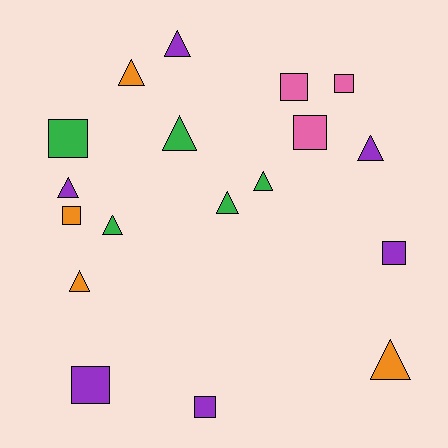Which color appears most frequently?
Purple, with 6 objects.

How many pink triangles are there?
There are no pink triangles.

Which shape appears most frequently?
Triangle, with 10 objects.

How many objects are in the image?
There are 18 objects.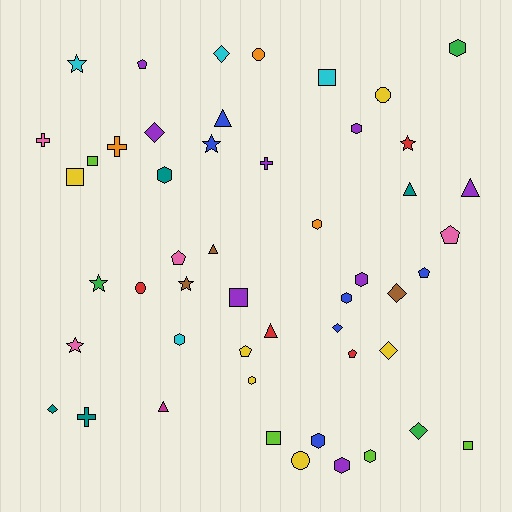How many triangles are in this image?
There are 6 triangles.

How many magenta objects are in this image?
There is 1 magenta object.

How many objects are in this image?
There are 50 objects.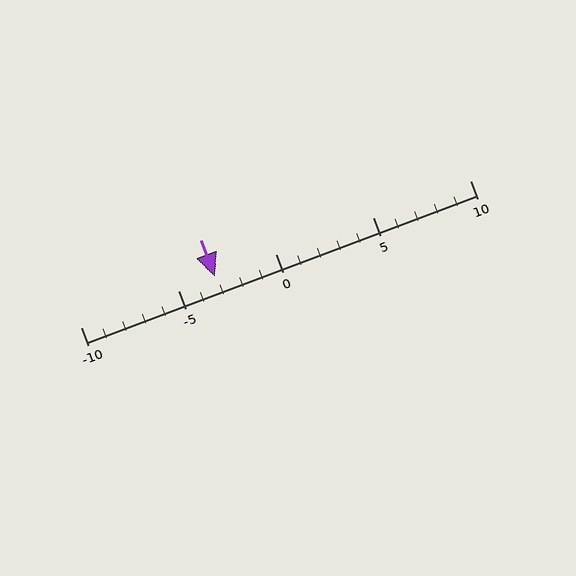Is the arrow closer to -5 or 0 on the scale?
The arrow is closer to -5.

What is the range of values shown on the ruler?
The ruler shows values from -10 to 10.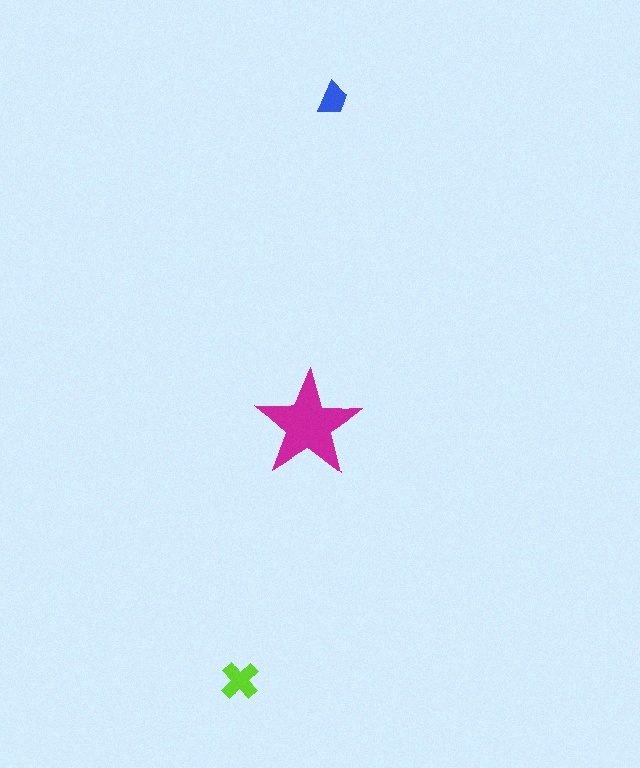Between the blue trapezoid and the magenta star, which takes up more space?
The magenta star.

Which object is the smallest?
The blue trapezoid.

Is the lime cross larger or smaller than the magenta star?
Smaller.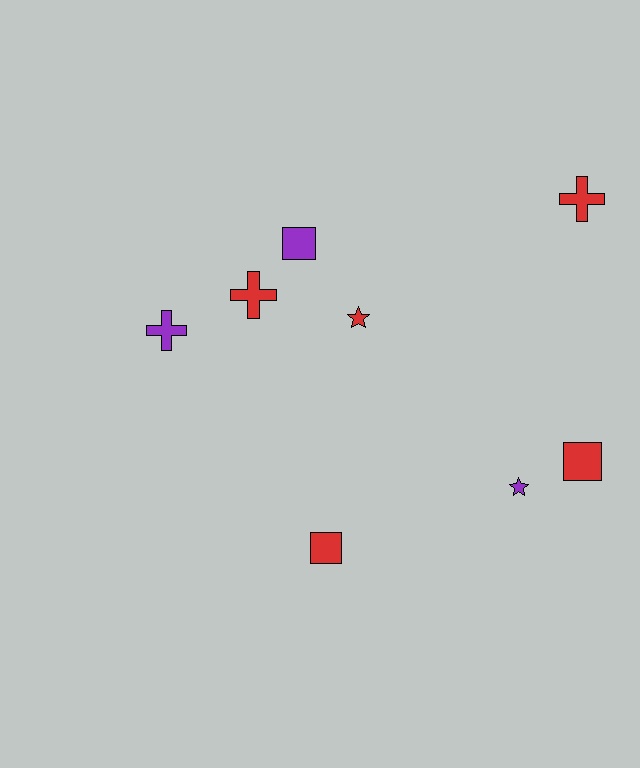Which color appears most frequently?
Red, with 5 objects.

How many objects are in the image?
There are 8 objects.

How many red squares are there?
There are 2 red squares.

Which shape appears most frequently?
Cross, with 3 objects.